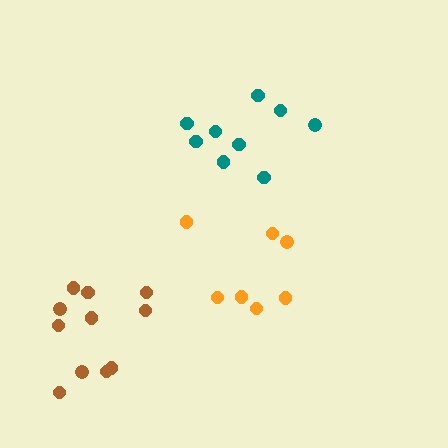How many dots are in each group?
Group 1: 7 dots, Group 2: 11 dots, Group 3: 9 dots (27 total).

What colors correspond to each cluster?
The clusters are colored: orange, brown, teal.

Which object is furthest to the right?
The orange cluster is rightmost.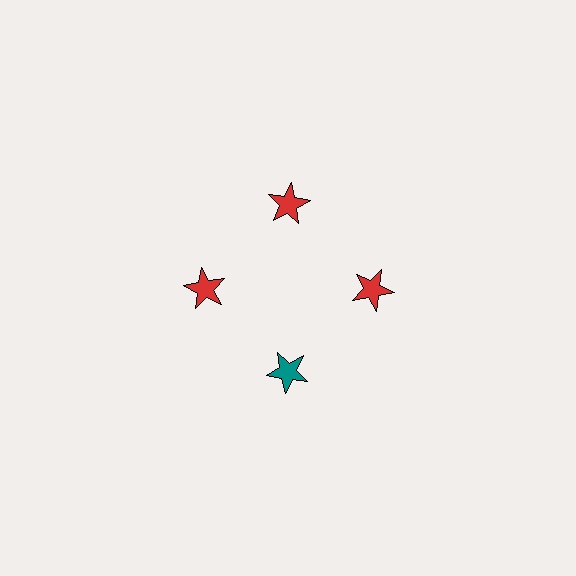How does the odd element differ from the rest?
It has a different color: teal instead of red.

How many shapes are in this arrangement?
There are 4 shapes arranged in a ring pattern.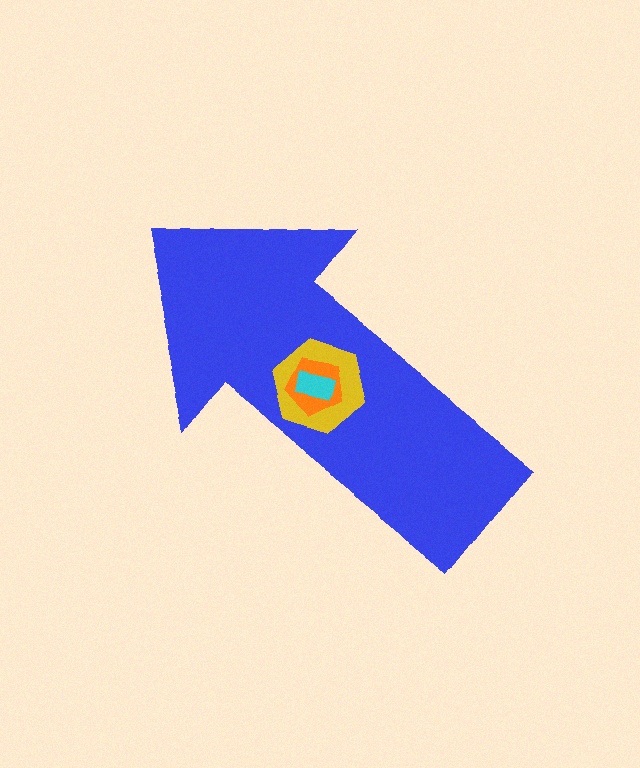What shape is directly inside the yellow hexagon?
The orange pentagon.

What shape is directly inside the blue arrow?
The yellow hexagon.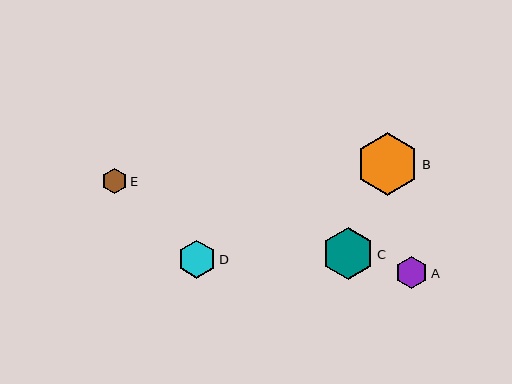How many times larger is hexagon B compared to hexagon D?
Hexagon B is approximately 1.6 times the size of hexagon D.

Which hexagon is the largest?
Hexagon B is the largest with a size of approximately 63 pixels.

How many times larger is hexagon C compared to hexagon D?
Hexagon C is approximately 1.4 times the size of hexagon D.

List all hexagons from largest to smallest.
From largest to smallest: B, C, D, A, E.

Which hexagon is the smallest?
Hexagon E is the smallest with a size of approximately 25 pixels.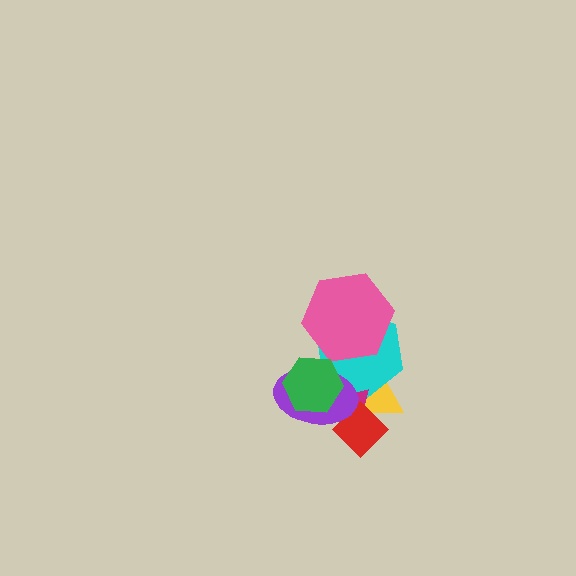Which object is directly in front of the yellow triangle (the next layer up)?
The cyan hexagon is directly in front of the yellow triangle.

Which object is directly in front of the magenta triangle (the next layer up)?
The red diamond is directly in front of the magenta triangle.